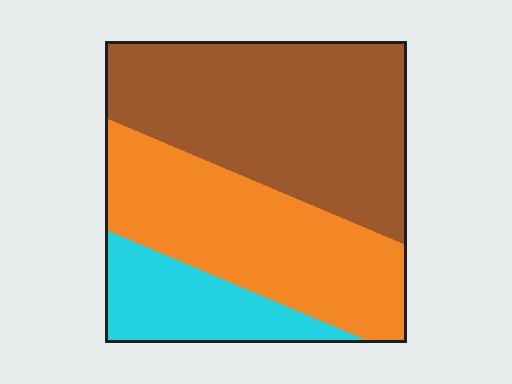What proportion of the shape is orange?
Orange covers 37% of the shape.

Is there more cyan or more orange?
Orange.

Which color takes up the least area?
Cyan, at roughly 15%.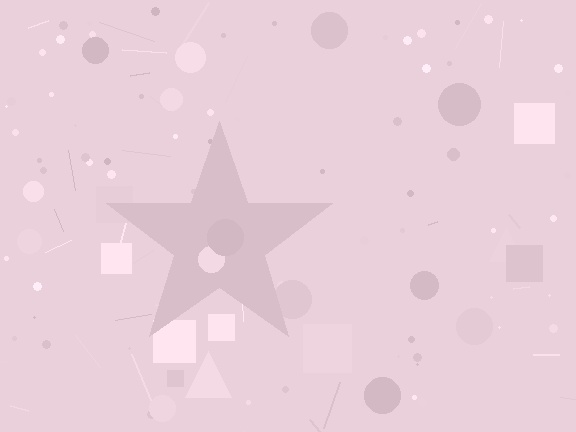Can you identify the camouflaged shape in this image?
The camouflaged shape is a star.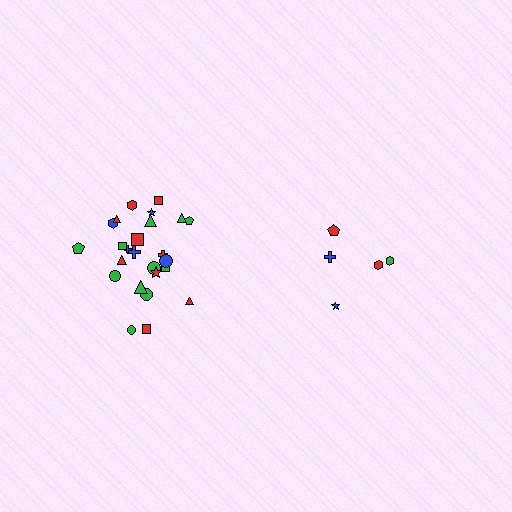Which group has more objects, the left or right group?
The left group.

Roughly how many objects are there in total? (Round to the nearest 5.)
Roughly 30 objects in total.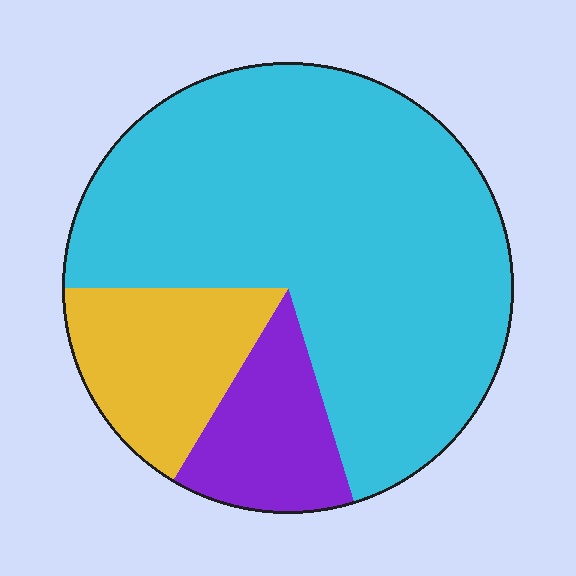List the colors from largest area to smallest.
From largest to smallest: cyan, yellow, purple.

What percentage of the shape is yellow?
Yellow takes up less than a sixth of the shape.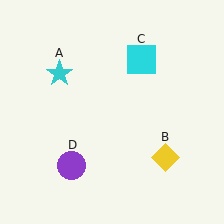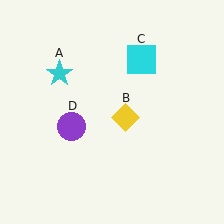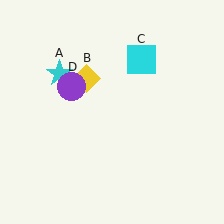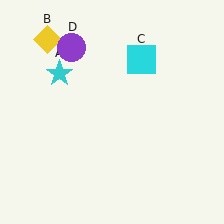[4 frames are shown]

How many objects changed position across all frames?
2 objects changed position: yellow diamond (object B), purple circle (object D).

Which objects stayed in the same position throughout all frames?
Cyan star (object A) and cyan square (object C) remained stationary.